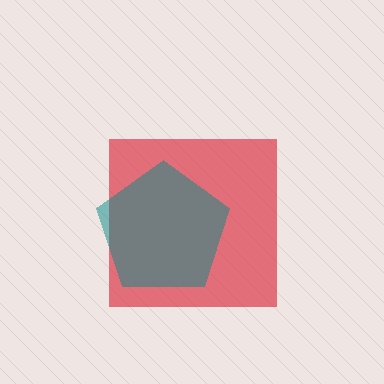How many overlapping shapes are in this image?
There are 2 overlapping shapes in the image.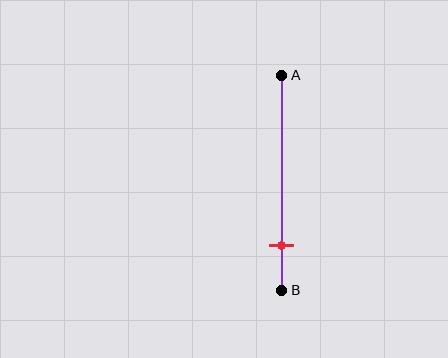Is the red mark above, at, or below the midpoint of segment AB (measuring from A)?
The red mark is below the midpoint of segment AB.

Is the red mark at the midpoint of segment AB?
No, the mark is at about 80% from A, not at the 50% midpoint.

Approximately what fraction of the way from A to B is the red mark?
The red mark is approximately 80% of the way from A to B.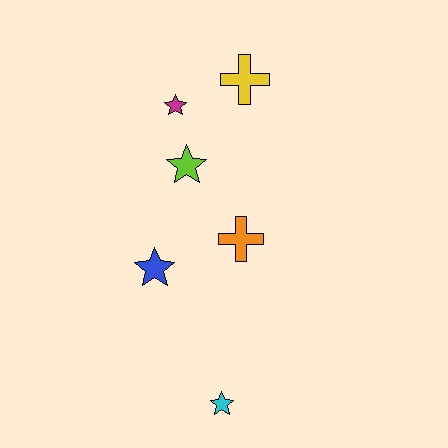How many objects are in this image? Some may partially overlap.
There are 6 objects.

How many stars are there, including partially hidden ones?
There are 4 stars.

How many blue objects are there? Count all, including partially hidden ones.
There is 1 blue object.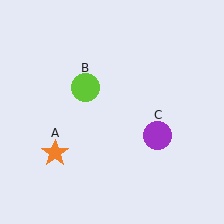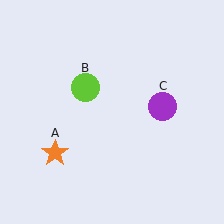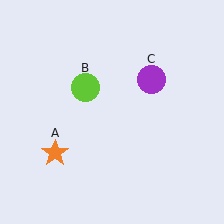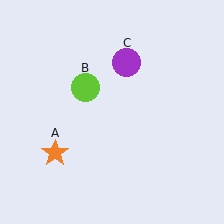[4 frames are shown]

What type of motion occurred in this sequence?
The purple circle (object C) rotated counterclockwise around the center of the scene.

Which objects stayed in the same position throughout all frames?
Orange star (object A) and lime circle (object B) remained stationary.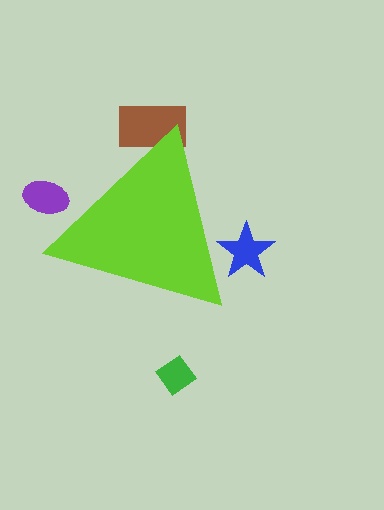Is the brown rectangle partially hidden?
Yes, the brown rectangle is partially hidden behind the lime triangle.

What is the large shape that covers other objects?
A lime triangle.